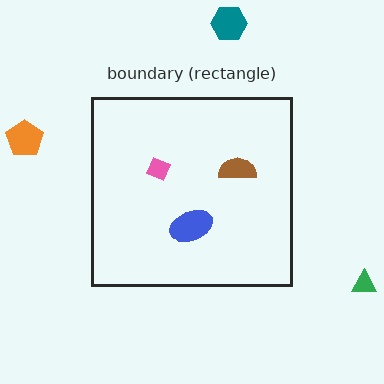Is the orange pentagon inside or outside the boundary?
Outside.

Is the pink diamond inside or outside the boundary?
Inside.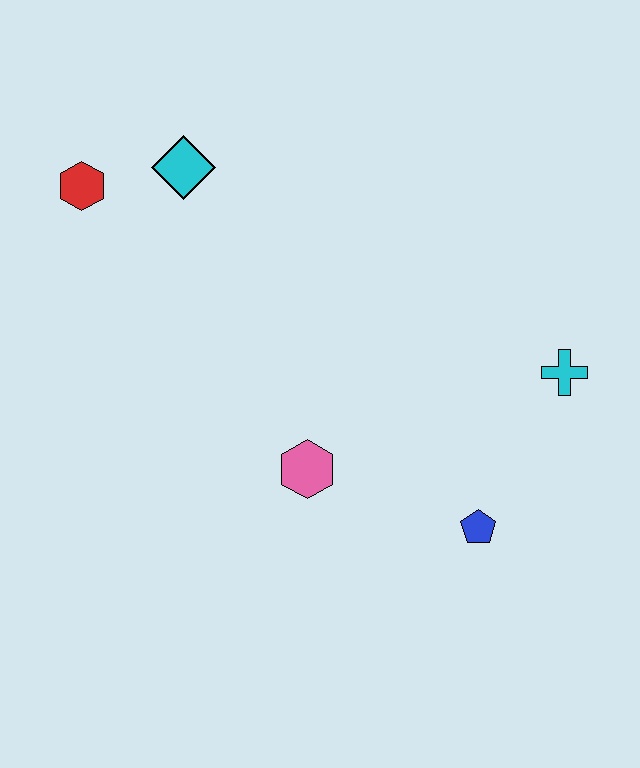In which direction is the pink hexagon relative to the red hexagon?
The pink hexagon is below the red hexagon.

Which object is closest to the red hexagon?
The cyan diamond is closest to the red hexagon.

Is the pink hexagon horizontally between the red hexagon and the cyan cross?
Yes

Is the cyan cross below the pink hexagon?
No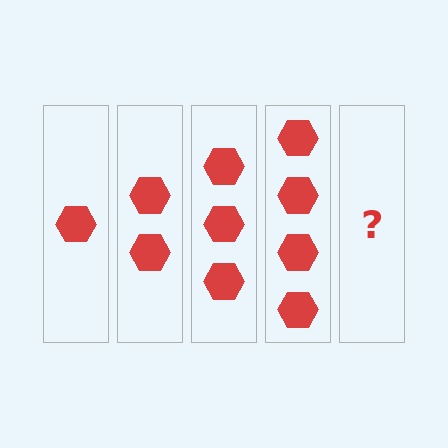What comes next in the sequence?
The next element should be 5 hexagons.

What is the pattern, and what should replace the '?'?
The pattern is that each step adds one more hexagon. The '?' should be 5 hexagons.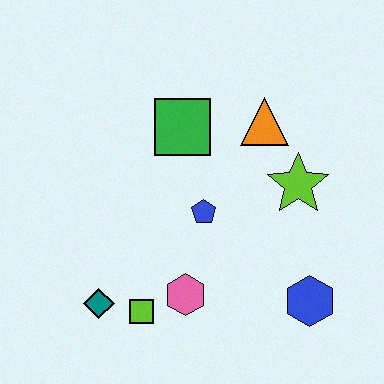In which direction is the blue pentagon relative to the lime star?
The blue pentagon is to the left of the lime star.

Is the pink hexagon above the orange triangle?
No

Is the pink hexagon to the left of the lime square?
No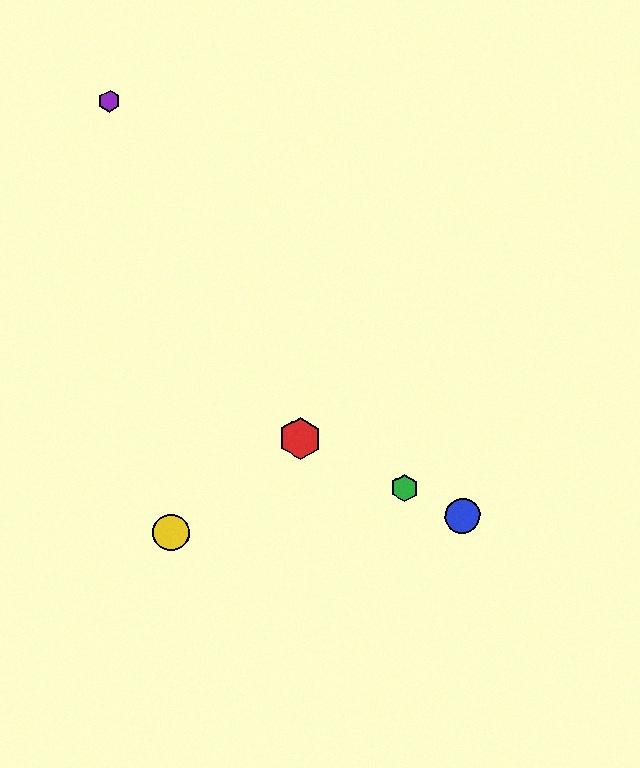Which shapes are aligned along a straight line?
The red hexagon, the blue circle, the green hexagon are aligned along a straight line.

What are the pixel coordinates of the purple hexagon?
The purple hexagon is at (110, 101).